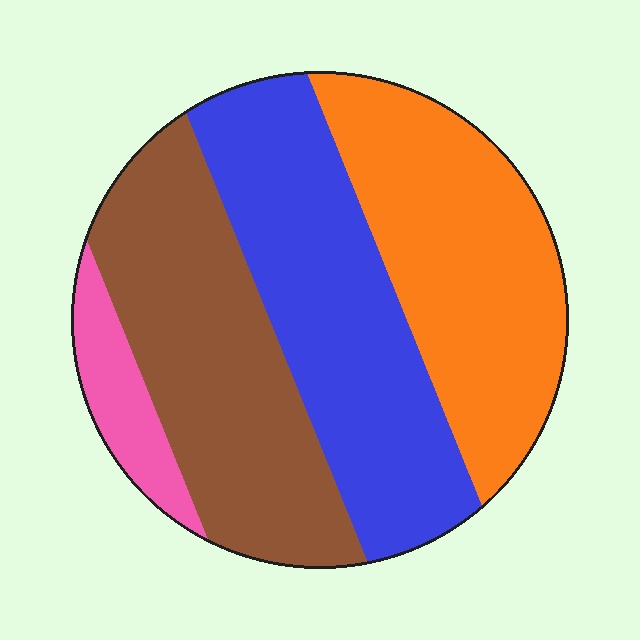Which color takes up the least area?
Pink, at roughly 5%.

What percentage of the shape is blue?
Blue takes up between a quarter and a half of the shape.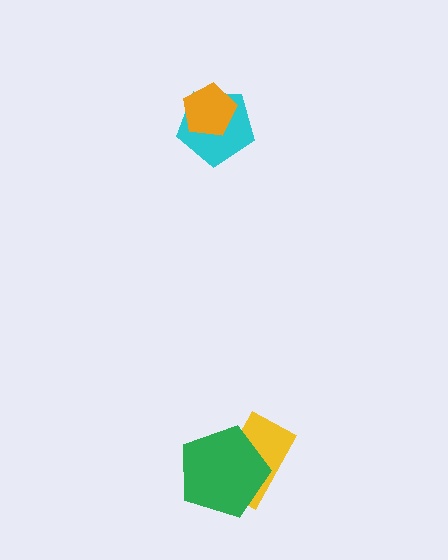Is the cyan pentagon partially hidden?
Yes, it is partially covered by another shape.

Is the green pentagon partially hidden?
No, no other shape covers it.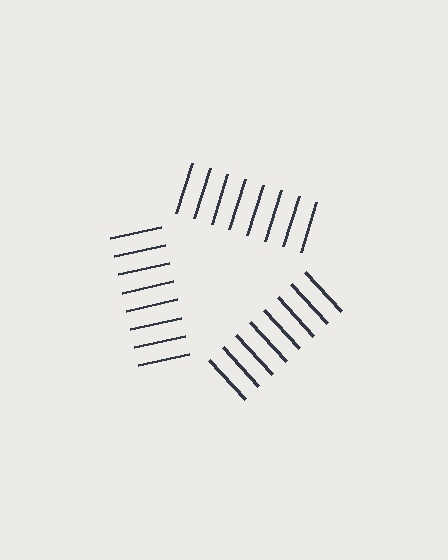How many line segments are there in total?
24 — 8 along each of the 3 edges.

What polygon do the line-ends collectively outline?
An illusory triangle — the line segments terminate on its edges but no continuous stroke is drawn.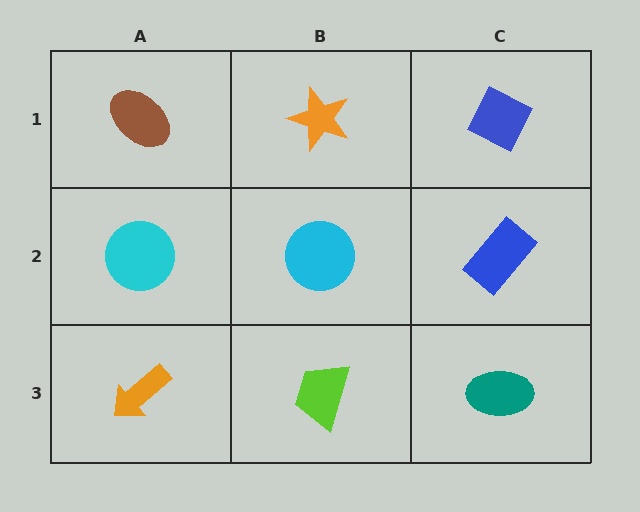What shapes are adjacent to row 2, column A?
A brown ellipse (row 1, column A), an orange arrow (row 3, column A), a cyan circle (row 2, column B).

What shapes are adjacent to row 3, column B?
A cyan circle (row 2, column B), an orange arrow (row 3, column A), a teal ellipse (row 3, column C).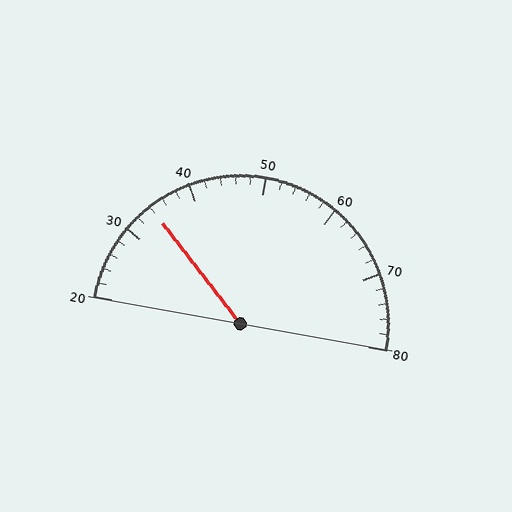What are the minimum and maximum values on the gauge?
The gauge ranges from 20 to 80.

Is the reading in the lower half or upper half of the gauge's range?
The reading is in the lower half of the range (20 to 80).